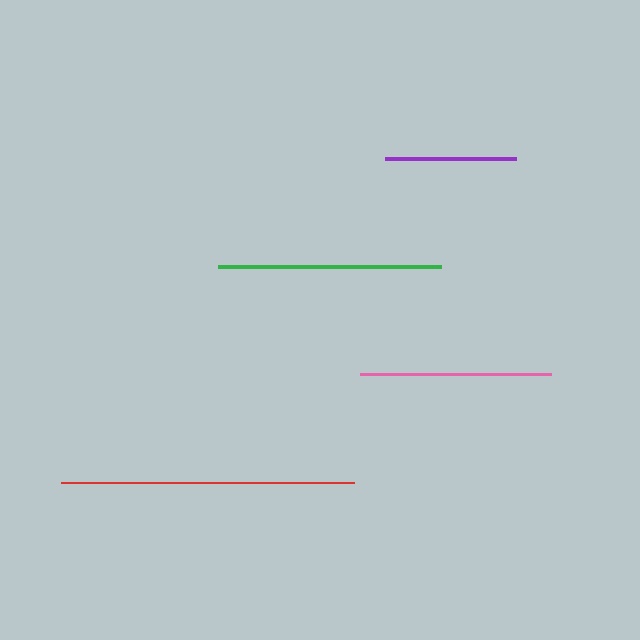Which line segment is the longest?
The red line is the longest at approximately 293 pixels.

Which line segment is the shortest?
The purple line is the shortest at approximately 131 pixels.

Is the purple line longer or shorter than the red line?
The red line is longer than the purple line.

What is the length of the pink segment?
The pink segment is approximately 191 pixels long.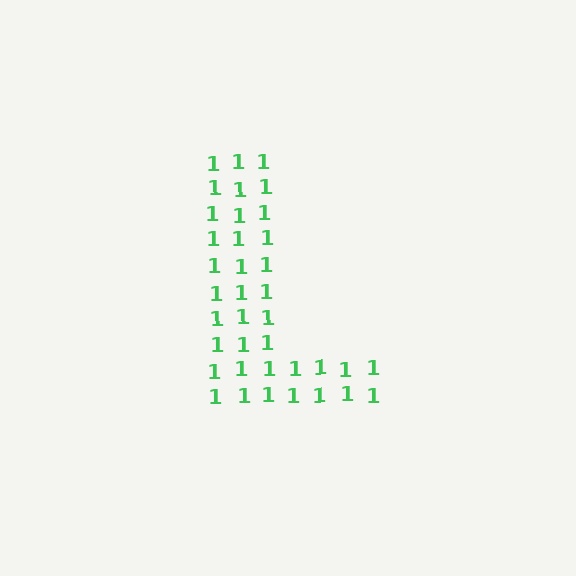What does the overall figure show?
The overall figure shows the letter L.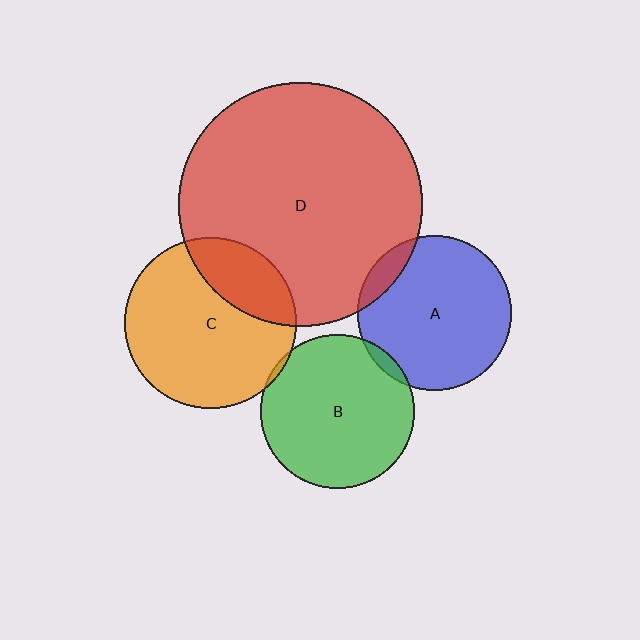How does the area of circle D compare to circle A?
Approximately 2.5 times.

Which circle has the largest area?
Circle D (red).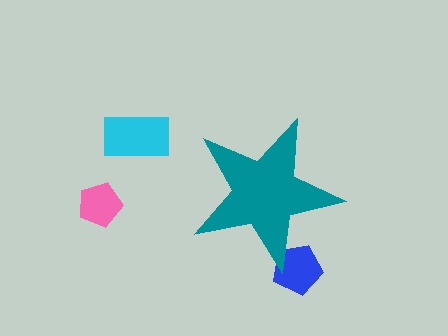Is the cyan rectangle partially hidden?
No, the cyan rectangle is fully visible.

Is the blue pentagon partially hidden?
Yes, the blue pentagon is partially hidden behind the teal star.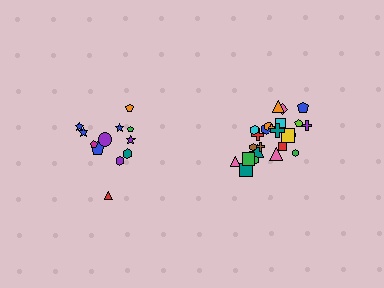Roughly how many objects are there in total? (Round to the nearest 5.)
Roughly 35 objects in total.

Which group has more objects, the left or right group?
The right group.